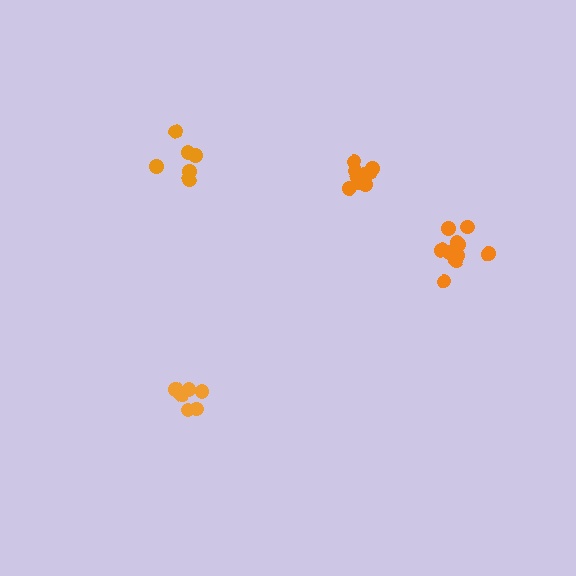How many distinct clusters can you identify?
There are 4 distinct clusters.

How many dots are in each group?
Group 1: 6 dots, Group 2: 11 dots, Group 3: 10 dots, Group 4: 6 dots (33 total).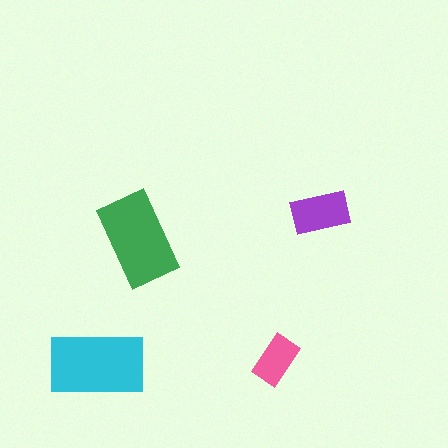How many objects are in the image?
There are 4 objects in the image.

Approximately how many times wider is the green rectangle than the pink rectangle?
About 2 times wider.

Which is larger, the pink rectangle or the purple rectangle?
The purple one.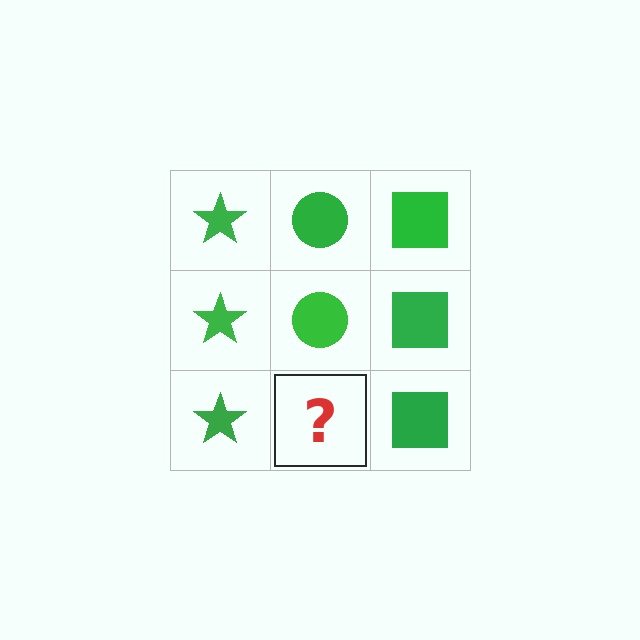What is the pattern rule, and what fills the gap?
The rule is that each column has a consistent shape. The gap should be filled with a green circle.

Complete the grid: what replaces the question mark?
The question mark should be replaced with a green circle.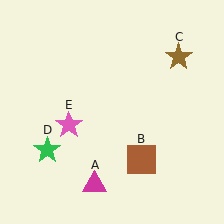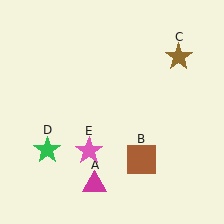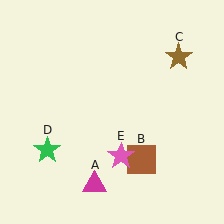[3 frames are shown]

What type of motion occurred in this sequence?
The pink star (object E) rotated counterclockwise around the center of the scene.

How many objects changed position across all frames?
1 object changed position: pink star (object E).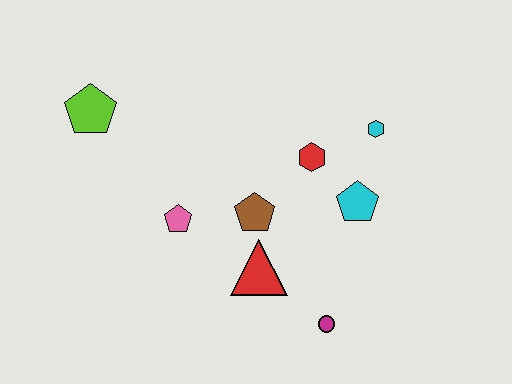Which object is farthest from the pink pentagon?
The cyan hexagon is farthest from the pink pentagon.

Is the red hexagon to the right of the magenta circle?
No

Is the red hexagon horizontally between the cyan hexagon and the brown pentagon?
Yes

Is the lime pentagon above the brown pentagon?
Yes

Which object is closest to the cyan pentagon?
The red hexagon is closest to the cyan pentagon.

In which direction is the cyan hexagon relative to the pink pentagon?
The cyan hexagon is to the right of the pink pentagon.